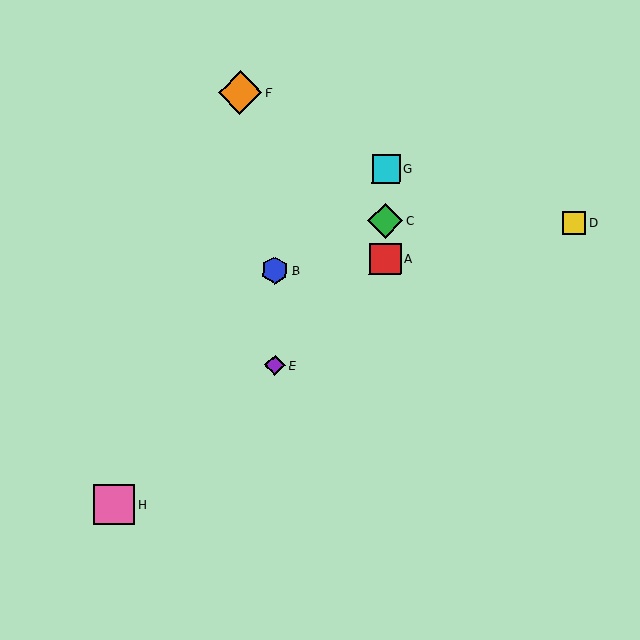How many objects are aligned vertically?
3 objects (A, C, G) are aligned vertically.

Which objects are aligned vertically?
Objects A, C, G are aligned vertically.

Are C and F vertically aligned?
No, C is at x≈385 and F is at x≈240.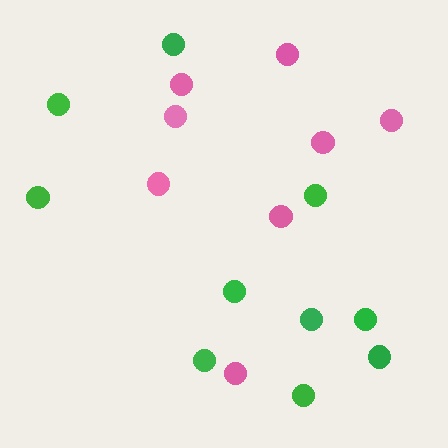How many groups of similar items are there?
There are 2 groups: one group of pink circles (8) and one group of green circles (10).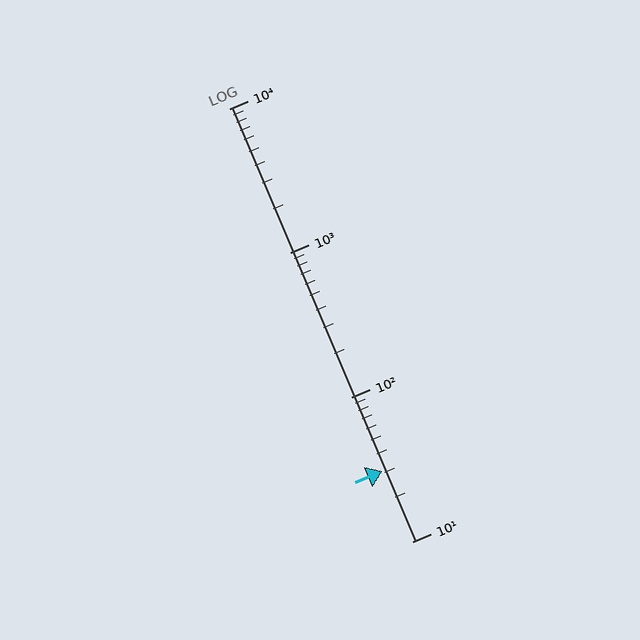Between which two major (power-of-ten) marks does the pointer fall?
The pointer is between 10 and 100.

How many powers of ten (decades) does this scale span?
The scale spans 3 decades, from 10 to 10000.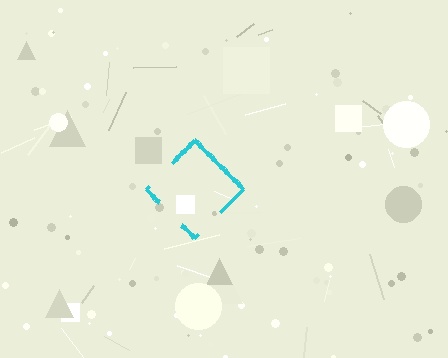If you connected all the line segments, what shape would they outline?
They would outline a diamond.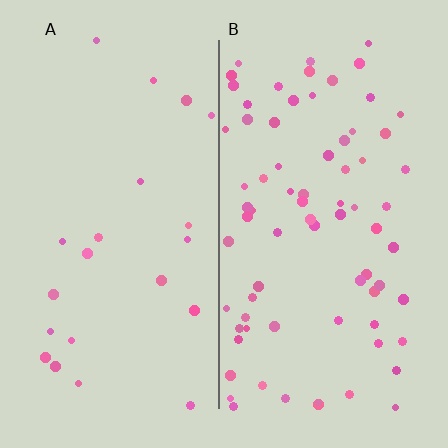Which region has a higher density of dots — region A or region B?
B (the right).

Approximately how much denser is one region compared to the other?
Approximately 3.5× — region B over region A.